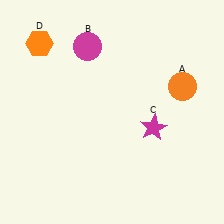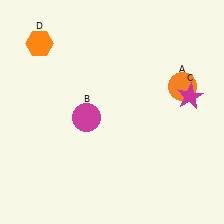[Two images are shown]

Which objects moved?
The objects that moved are: the magenta circle (B), the magenta star (C).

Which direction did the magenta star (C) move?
The magenta star (C) moved right.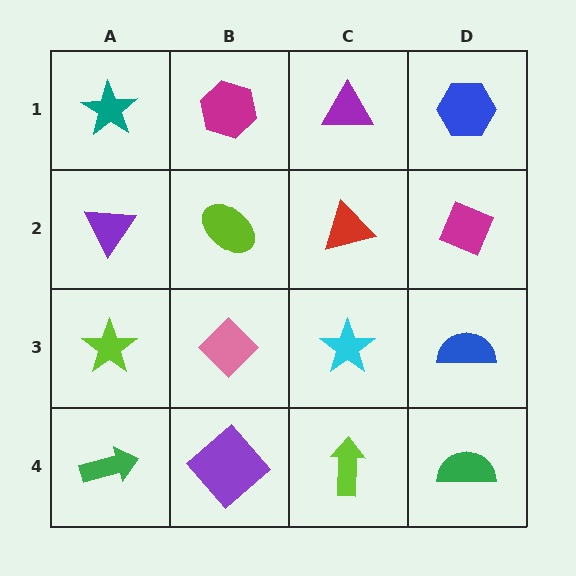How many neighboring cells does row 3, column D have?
3.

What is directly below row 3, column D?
A green semicircle.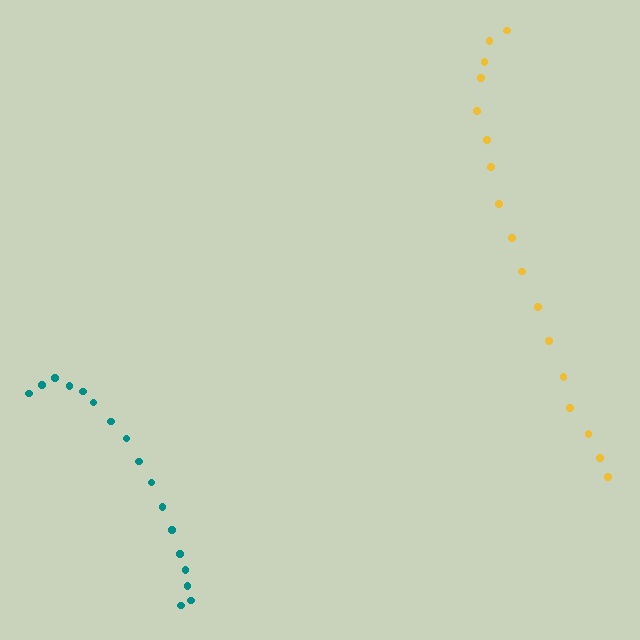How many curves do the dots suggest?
There are 2 distinct paths.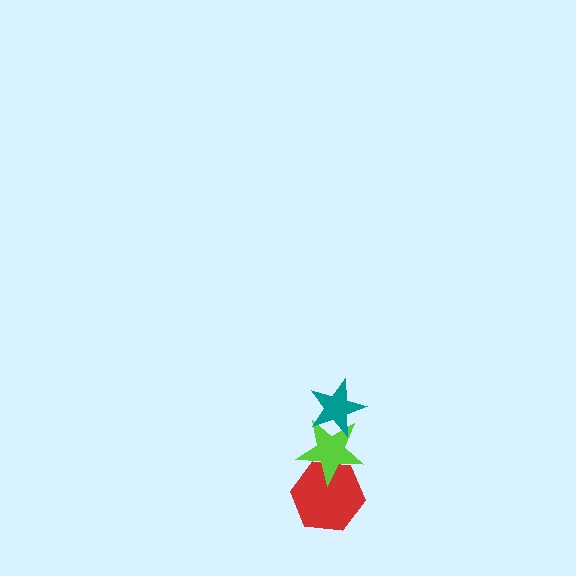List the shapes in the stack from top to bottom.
From top to bottom: the teal star, the lime star, the red hexagon.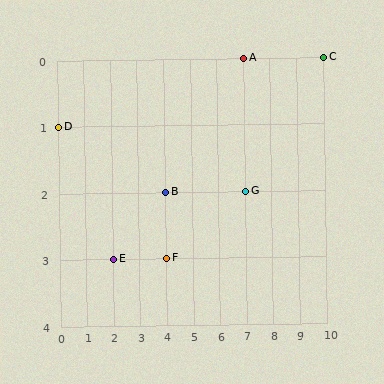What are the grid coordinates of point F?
Point F is at grid coordinates (4, 3).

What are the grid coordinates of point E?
Point E is at grid coordinates (2, 3).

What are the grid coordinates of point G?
Point G is at grid coordinates (7, 2).